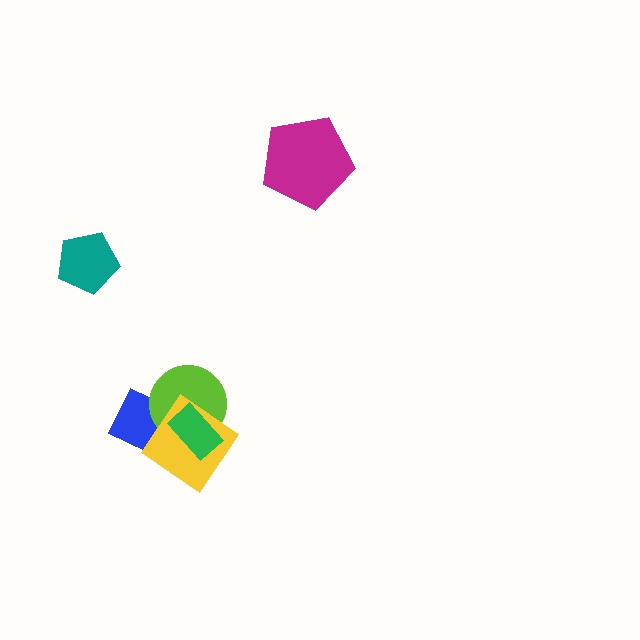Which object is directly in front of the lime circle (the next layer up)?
The yellow diamond is directly in front of the lime circle.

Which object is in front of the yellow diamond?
The green rectangle is in front of the yellow diamond.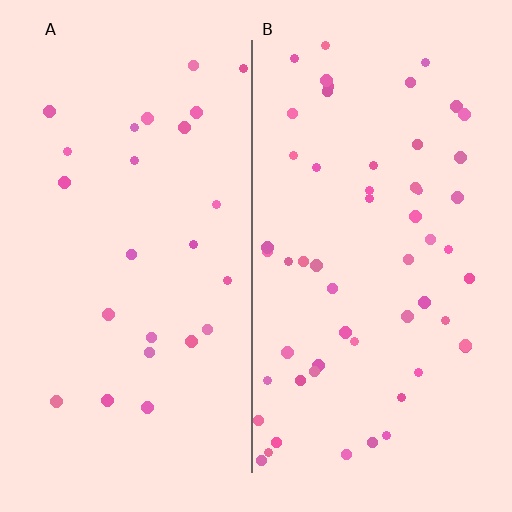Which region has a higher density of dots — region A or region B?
B (the right).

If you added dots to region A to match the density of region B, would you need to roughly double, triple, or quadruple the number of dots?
Approximately double.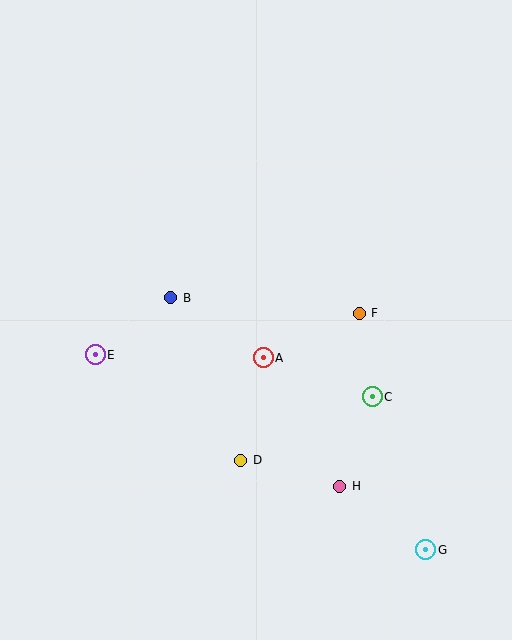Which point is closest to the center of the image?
Point A at (263, 358) is closest to the center.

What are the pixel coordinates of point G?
Point G is at (426, 550).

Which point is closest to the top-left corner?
Point B is closest to the top-left corner.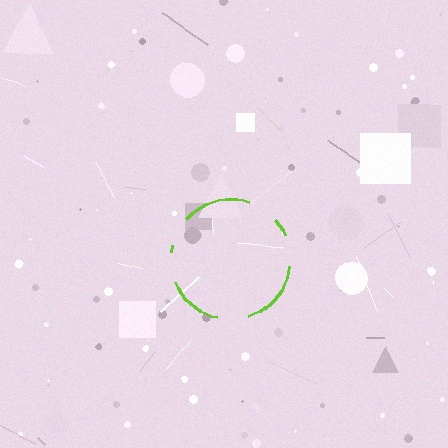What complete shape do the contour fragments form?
The contour fragments form a circle.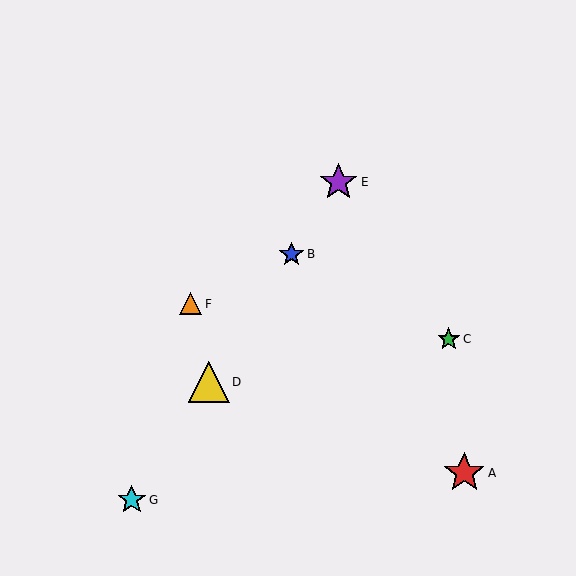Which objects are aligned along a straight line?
Objects B, D, E, G are aligned along a straight line.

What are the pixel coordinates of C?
Object C is at (449, 339).